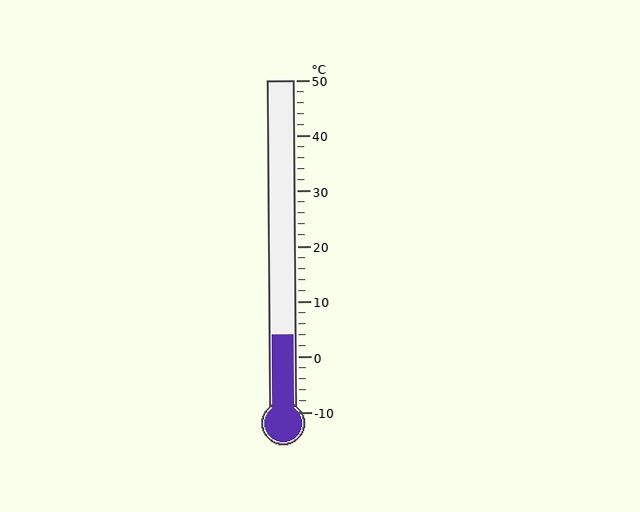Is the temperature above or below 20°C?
The temperature is below 20°C.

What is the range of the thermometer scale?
The thermometer scale ranges from -10°C to 50°C.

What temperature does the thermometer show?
The thermometer shows approximately 4°C.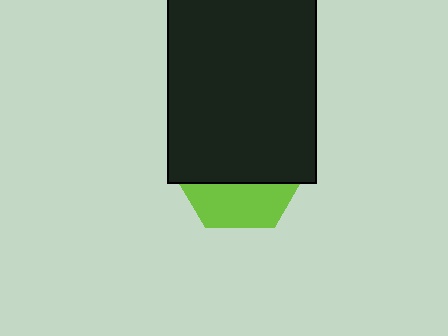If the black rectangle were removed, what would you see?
You would see the complete lime hexagon.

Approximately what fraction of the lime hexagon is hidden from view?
Roughly 66% of the lime hexagon is hidden behind the black rectangle.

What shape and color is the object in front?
The object in front is a black rectangle.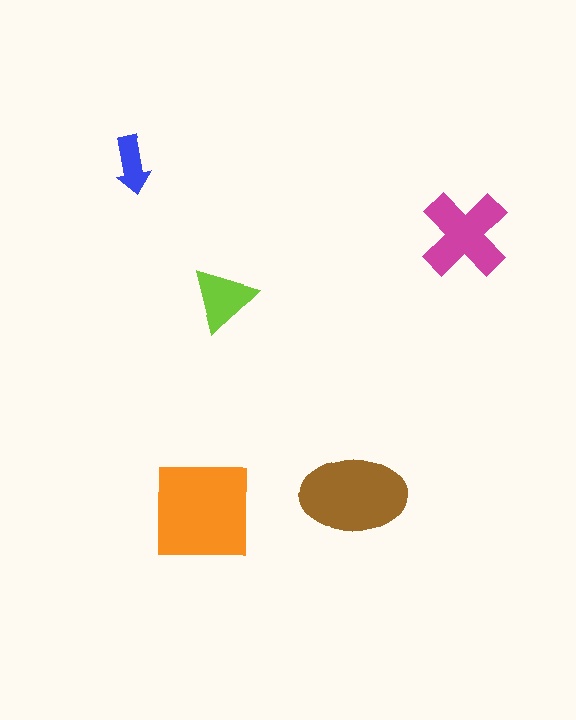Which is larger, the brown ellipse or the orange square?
The orange square.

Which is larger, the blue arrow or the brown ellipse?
The brown ellipse.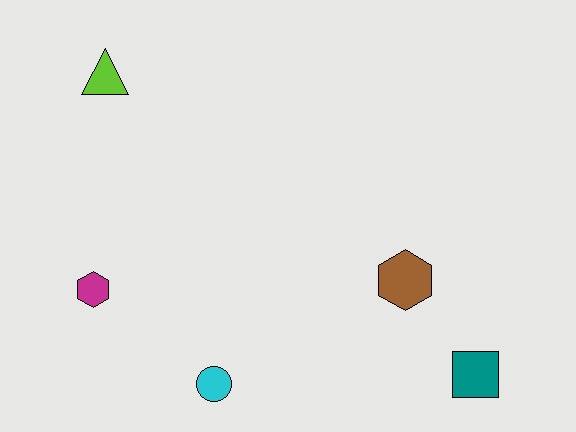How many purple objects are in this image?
There are no purple objects.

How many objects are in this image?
There are 5 objects.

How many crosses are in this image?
There are no crosses.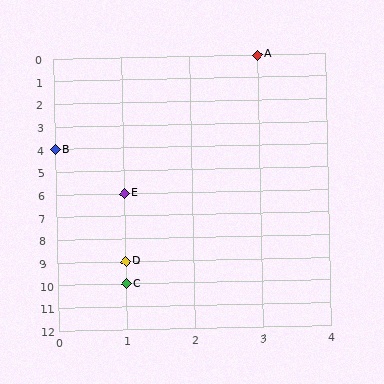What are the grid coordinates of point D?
Point D is at grid coordinates (1, 9).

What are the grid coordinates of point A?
Point A is at grid coordinates (3, 0).